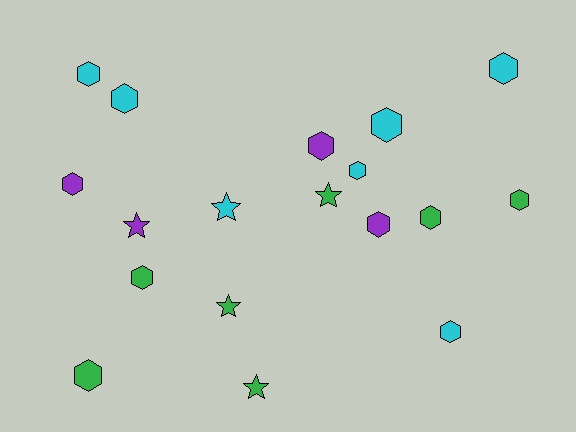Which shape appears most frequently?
Hexagon, with 13 objects.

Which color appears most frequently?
Green, with 7 objects.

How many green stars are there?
There are 3 green stars.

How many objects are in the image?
There are 18 objects.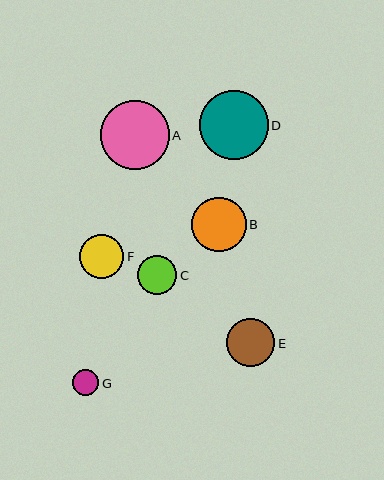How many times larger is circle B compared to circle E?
Circle B is approximately 1.1 times the size of circle E.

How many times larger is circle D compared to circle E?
Circle D is approximately 1.4 times the size of circle E.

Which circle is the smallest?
Circle G is the smallest with a size of approximately 26 pixels.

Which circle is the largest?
Circle A is the largest with a size of approximately 69 pixels.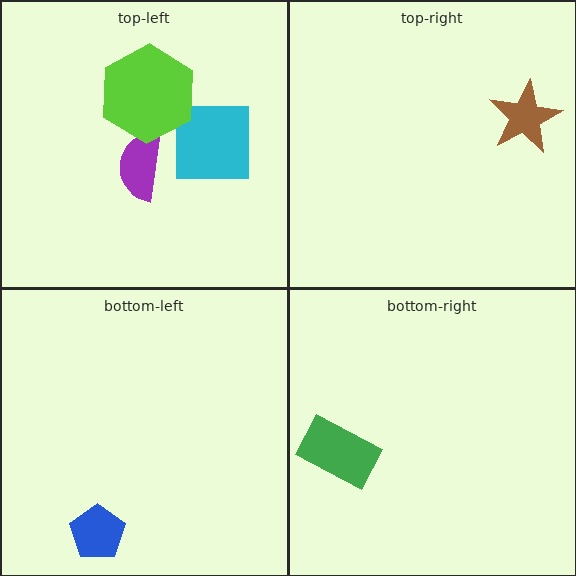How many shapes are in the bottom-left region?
1.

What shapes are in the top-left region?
The cyan square, the purple semicircle, the lime hexagon.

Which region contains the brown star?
The top-right region.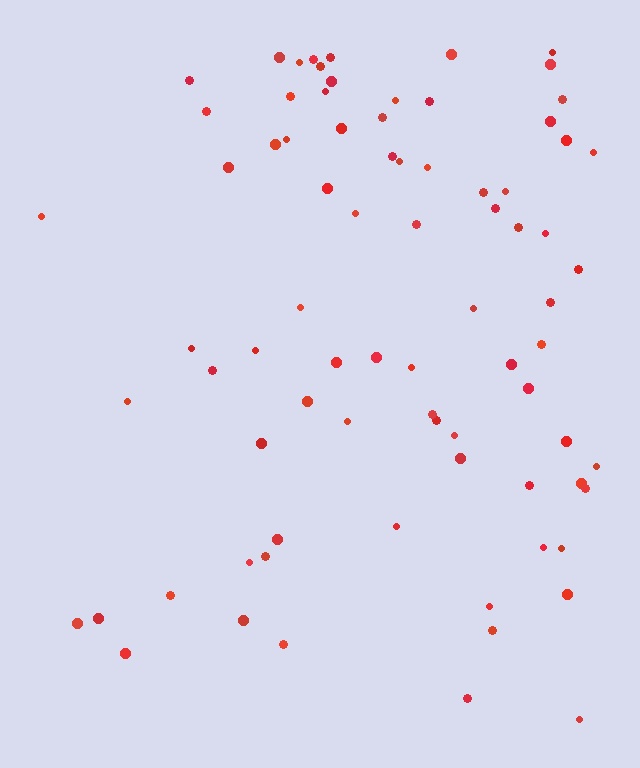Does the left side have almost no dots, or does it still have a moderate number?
Still a moderate number, just noticeably fewer than the right.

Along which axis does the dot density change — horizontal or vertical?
Horizontal.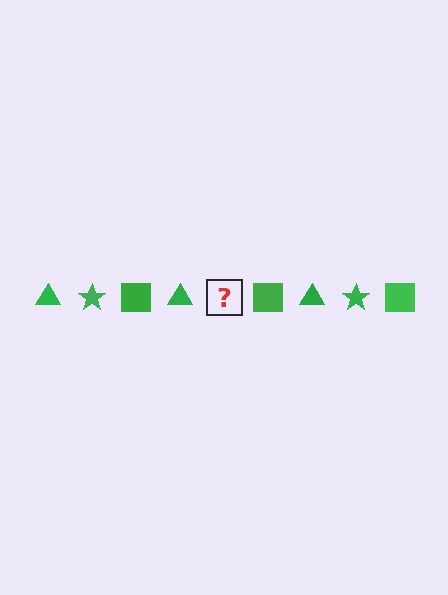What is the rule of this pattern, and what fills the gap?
The rule is that the pattern cycles through triangle, star, square shapes in green. The gap should be filled with a green star.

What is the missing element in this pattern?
The missing element is a green star.